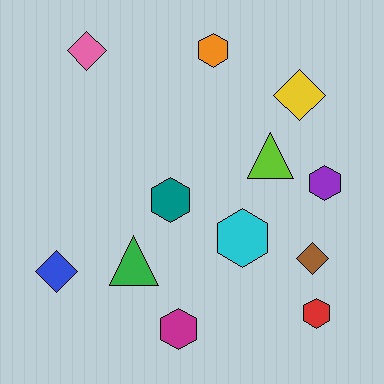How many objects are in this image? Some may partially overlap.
There are 12 objects.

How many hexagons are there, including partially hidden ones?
There are 6 hexagons.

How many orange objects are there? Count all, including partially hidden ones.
There is 1 orange object.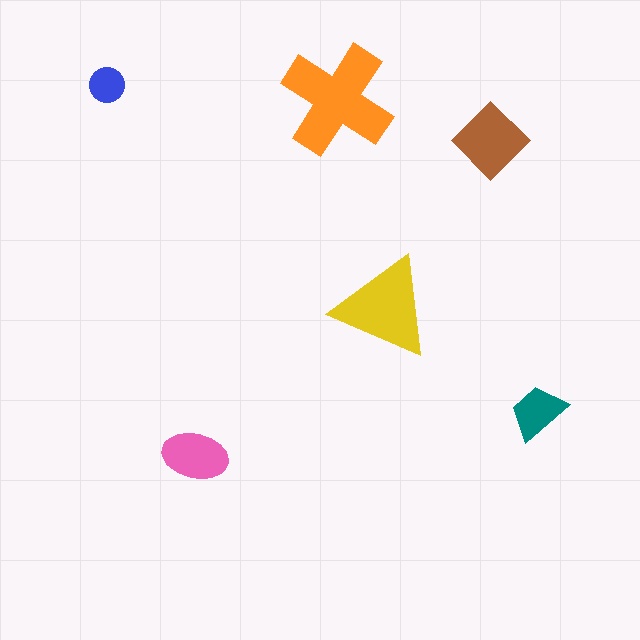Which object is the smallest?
The blue circle.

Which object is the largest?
The orange cross.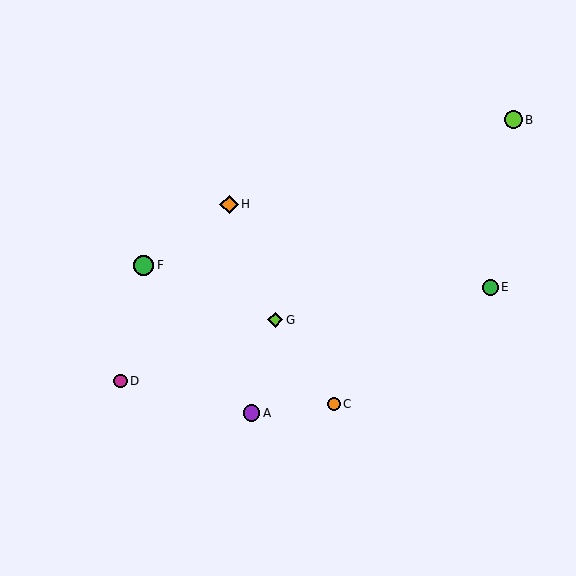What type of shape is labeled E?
Shape E is a green circle.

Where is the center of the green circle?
The center of the green circle is at (144, 265).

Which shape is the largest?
The green circle (labeled F) is the largest.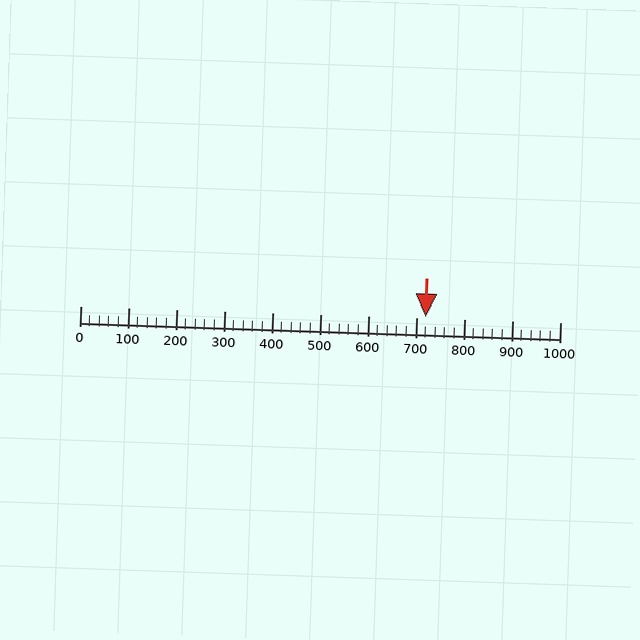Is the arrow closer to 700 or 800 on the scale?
The arrow is closer to 700.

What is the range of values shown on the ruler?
The ruler shows values from 0 to 1000.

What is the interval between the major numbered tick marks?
The major tick marks are spaced 100 units apart.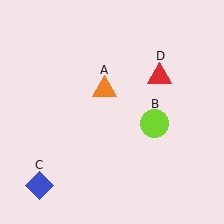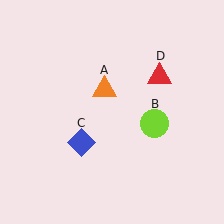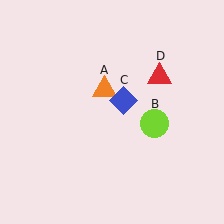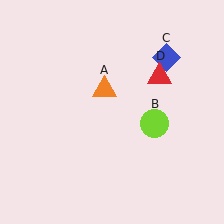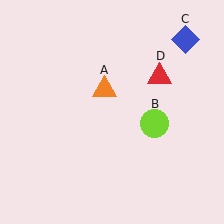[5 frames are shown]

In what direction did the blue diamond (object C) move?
The blue diamond (object C) moved up and to the right.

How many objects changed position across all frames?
1 object changed position: blue diamond (object C).